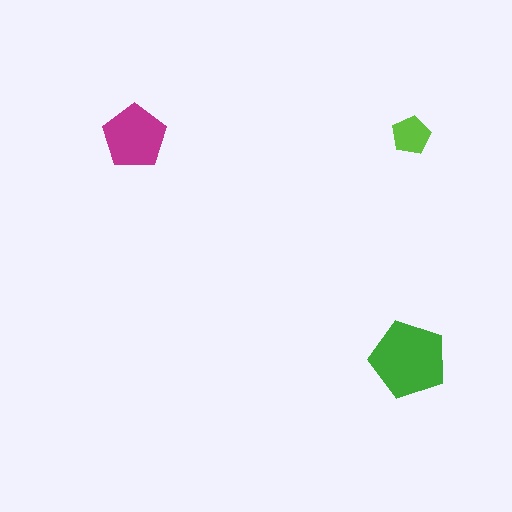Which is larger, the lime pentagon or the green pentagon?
The green one.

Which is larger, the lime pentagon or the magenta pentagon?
The magenta one.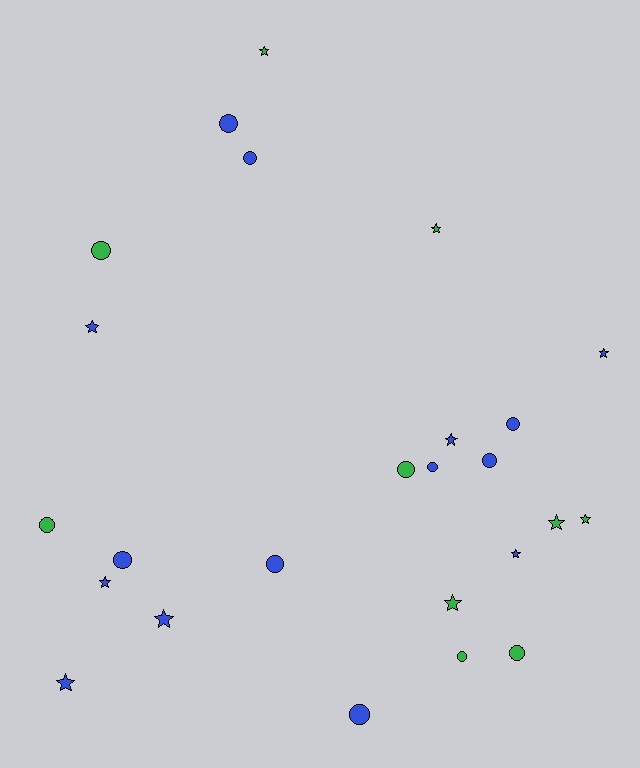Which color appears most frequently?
Blue, with 15 objects.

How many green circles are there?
There are 5 green circles.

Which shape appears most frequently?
Circle, with 13 objects.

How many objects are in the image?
There are 25 objects.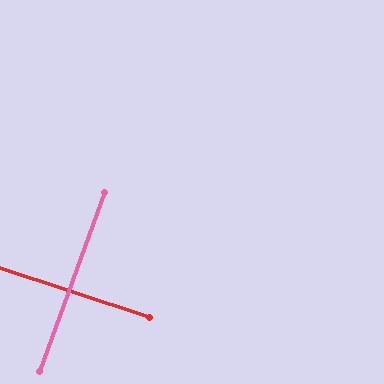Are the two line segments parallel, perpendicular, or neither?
Perpendicular — they meet at approximately 88°.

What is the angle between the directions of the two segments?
Approximately 88 degrees.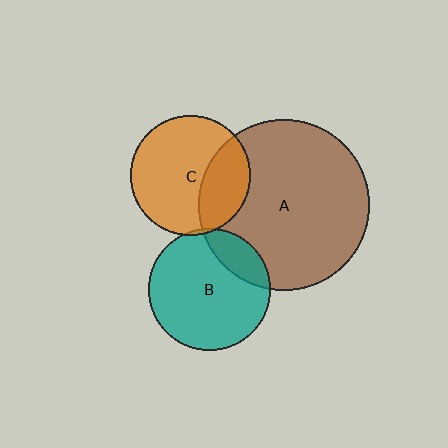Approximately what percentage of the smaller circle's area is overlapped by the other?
Approximately 30%.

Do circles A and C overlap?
Yes.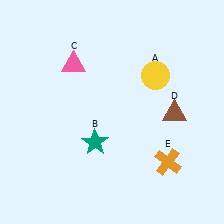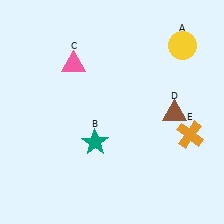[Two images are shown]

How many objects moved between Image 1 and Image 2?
2 objects moved between the two images.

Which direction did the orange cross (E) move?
The orange cross (E) moved up.